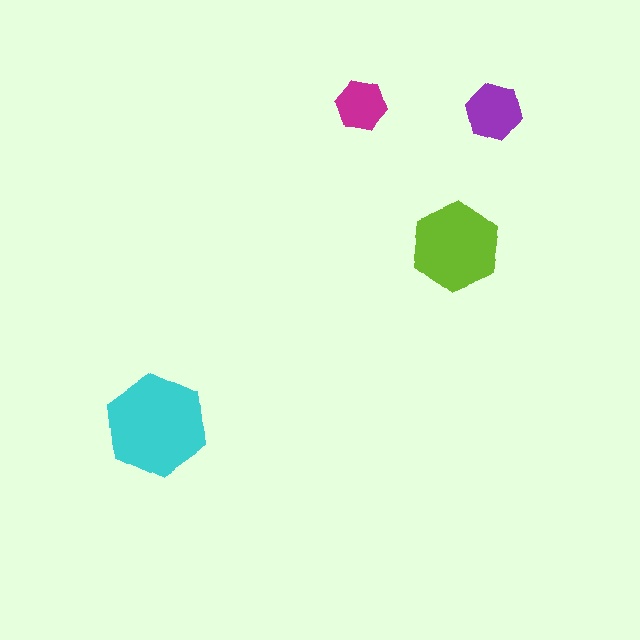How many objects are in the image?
There are 4 objects in the image.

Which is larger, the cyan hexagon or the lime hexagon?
The cyan one.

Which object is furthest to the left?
The cyan hexagon is leftmost.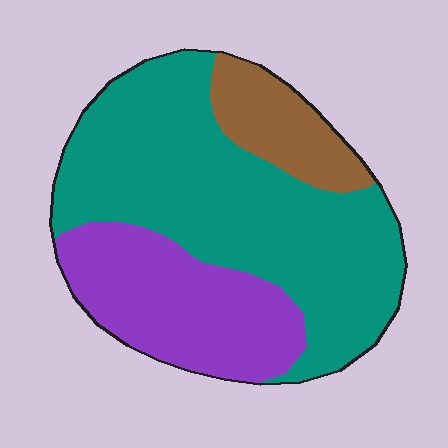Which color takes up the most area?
Teal, at roughly 60%.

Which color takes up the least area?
Brown, at roughly 15%.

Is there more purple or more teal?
Teal.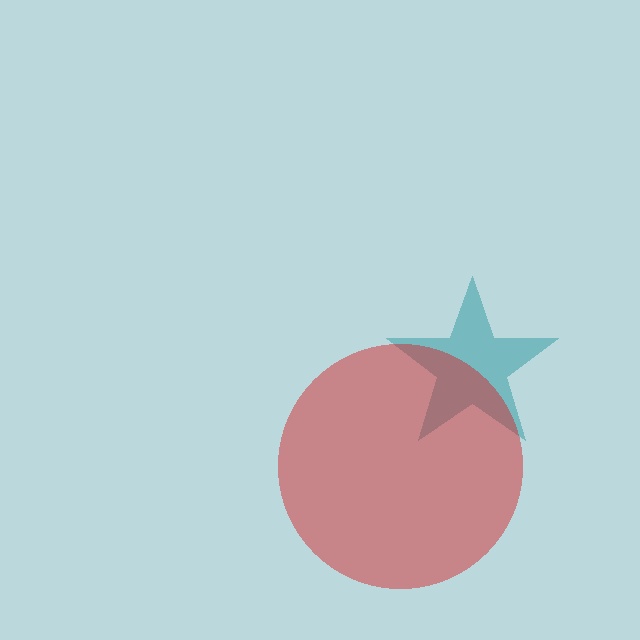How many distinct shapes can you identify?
There are 2 distinct shapes: a teal star, a red circle.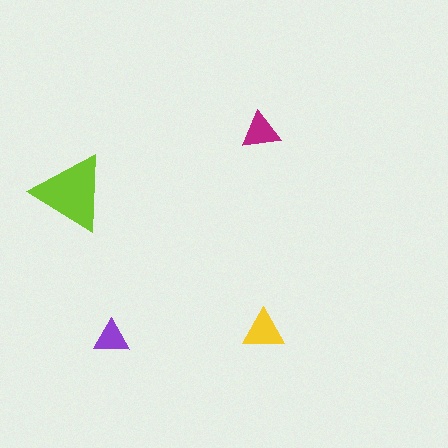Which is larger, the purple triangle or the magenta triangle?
The magenta one.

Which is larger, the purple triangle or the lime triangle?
The lime one.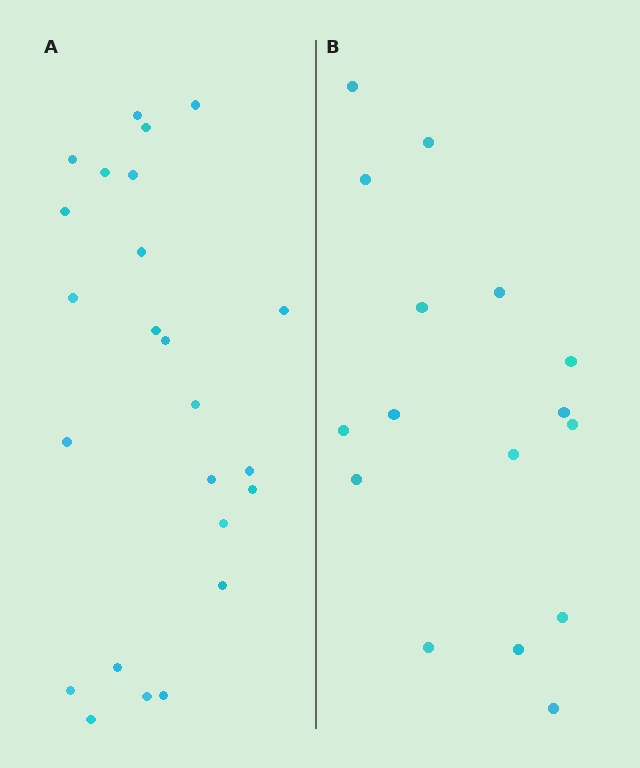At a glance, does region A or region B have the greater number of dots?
Region A (the left region) has more dots.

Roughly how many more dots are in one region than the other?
Region A has roughly 8 or so more dots than region B.